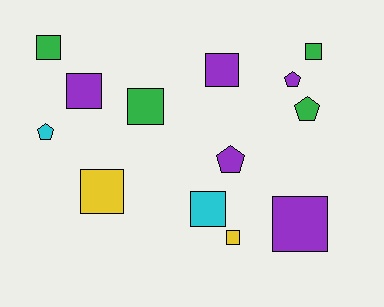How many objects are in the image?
There are 13 objects.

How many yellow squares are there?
There are 2 yellow squares.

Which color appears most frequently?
Purple, with 5 objects.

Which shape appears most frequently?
Square, with 9 objects.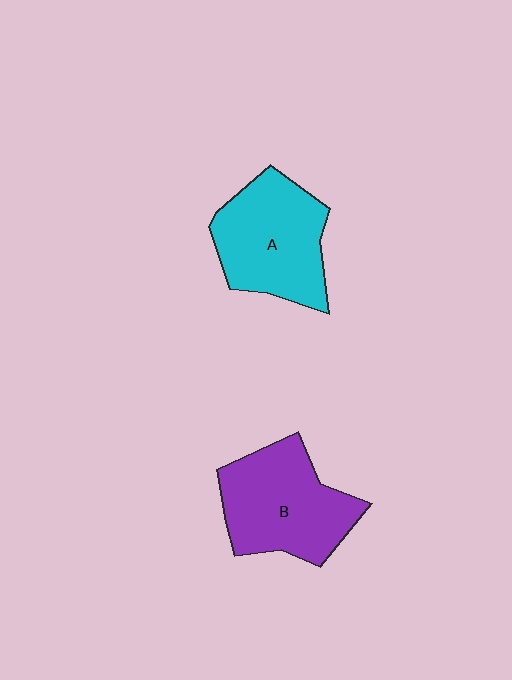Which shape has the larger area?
Shape B (purple).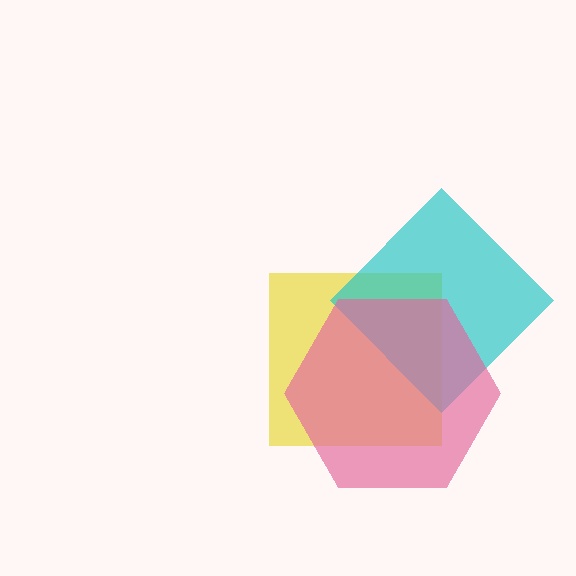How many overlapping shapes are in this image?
There are 3 overlapping shapes in the image.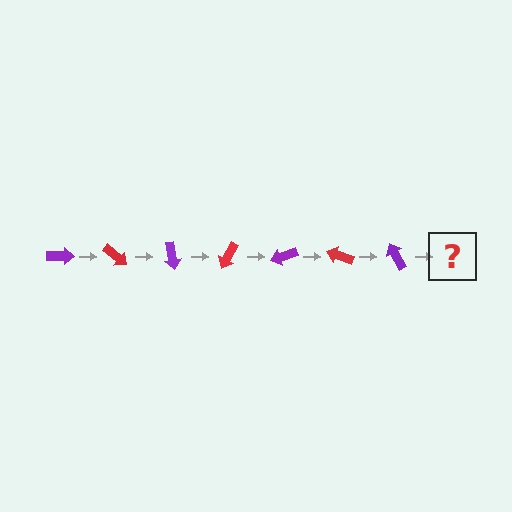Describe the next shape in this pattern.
It should be a red arrow, rotated 280 degrees from the start.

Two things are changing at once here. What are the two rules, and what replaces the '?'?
The two rules are that it rotates 40 degrees each step and the color cycles through purple and red. The '?' should be a red arrow, rotated 280 degrees from the start.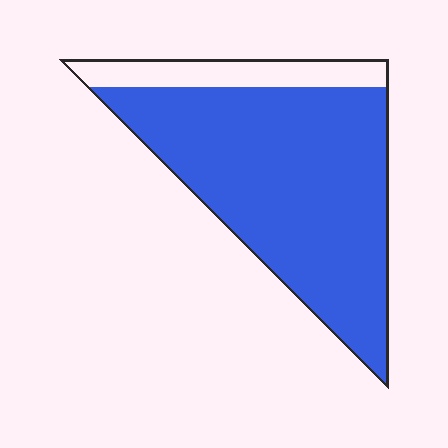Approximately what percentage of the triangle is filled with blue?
Approximately 85%.